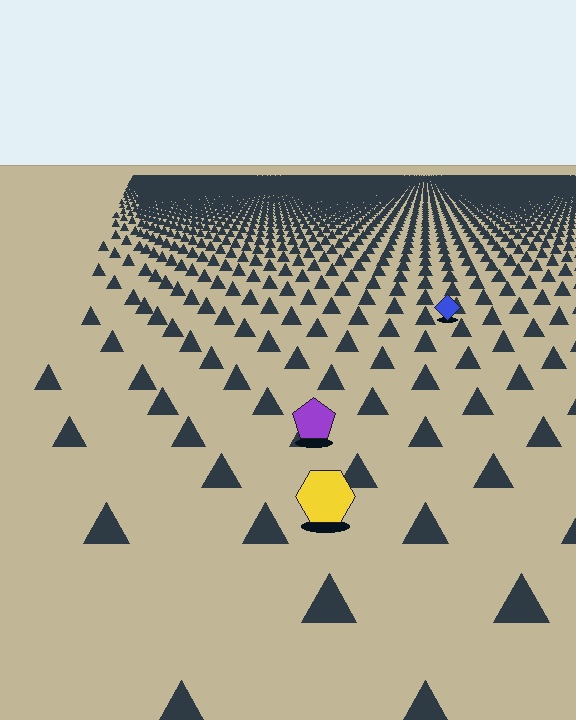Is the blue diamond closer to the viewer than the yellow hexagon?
No. The yellow hexagon is closer — you can tell from the texture gradient: the ground texture is coarser near it.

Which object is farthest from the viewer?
The blue diamond is farthest from the viewer. It appears smaller and the ground texture around it is denser.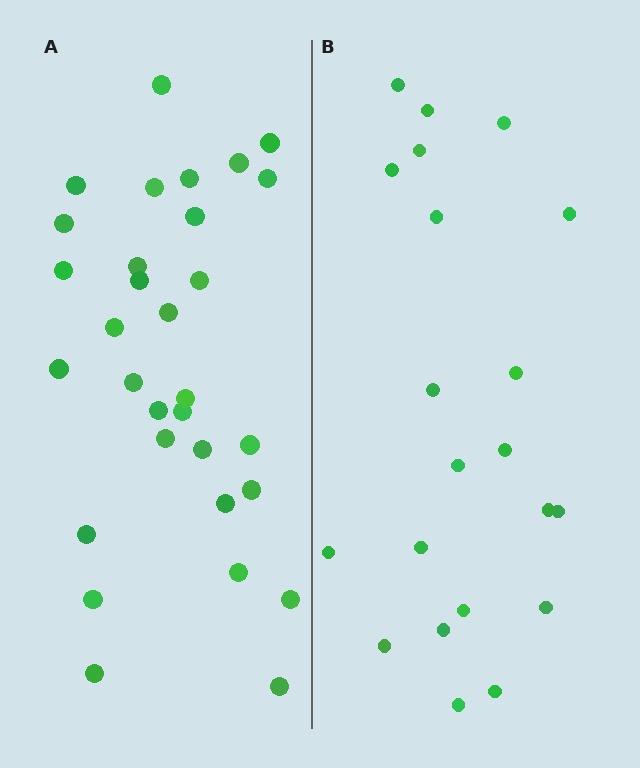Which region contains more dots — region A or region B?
Region A (the left region) has more dots.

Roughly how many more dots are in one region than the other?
Region A has roughly 10 or so more dots than region B.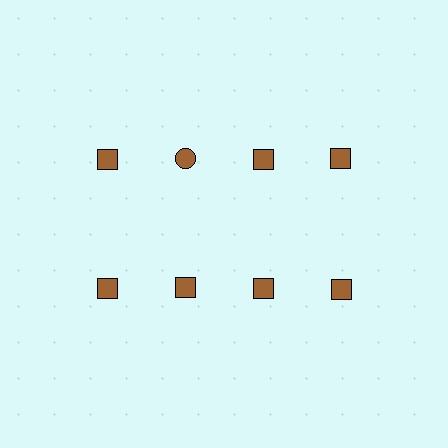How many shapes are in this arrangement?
There are 8 shapes arranged in a grid pattern.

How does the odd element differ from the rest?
It has a different shape: circle instead of square.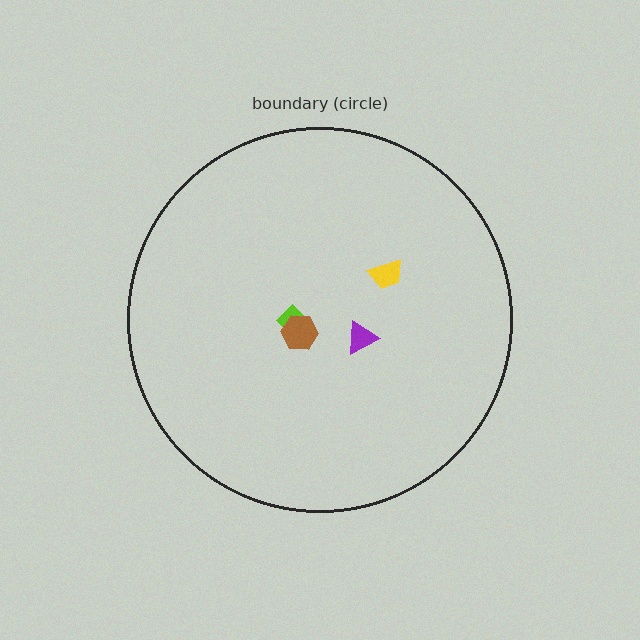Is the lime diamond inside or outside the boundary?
Inside.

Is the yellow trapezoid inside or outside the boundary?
Inside.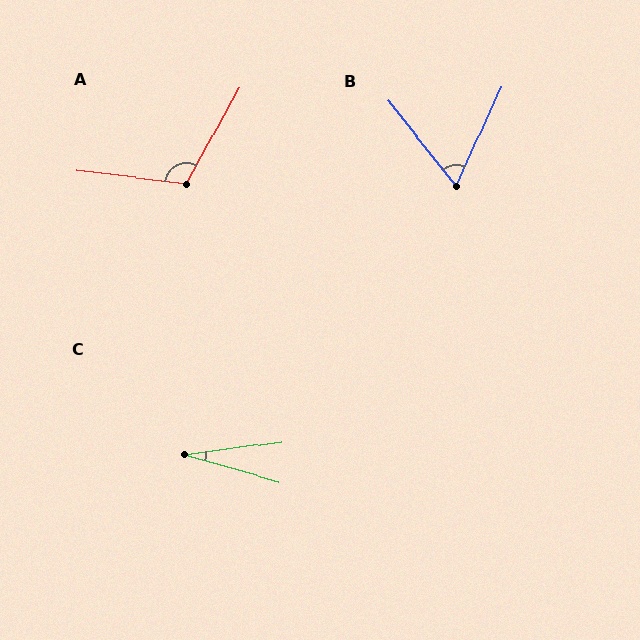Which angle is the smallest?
C, at approximately 24 degrees.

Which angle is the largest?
A, at approximately 112 degrees.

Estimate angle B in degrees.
Approximately 63 degrees.